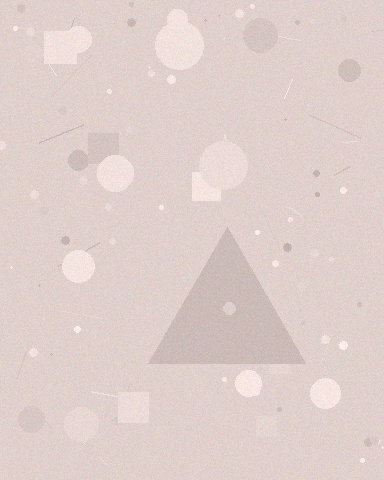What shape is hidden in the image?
A triangle is hidden in the image.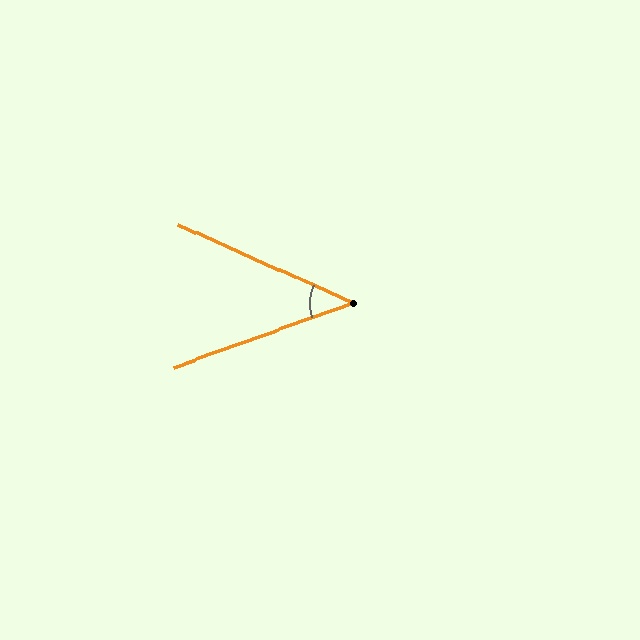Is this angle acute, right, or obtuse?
It is acute.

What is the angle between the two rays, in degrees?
Approximately 44 degrees.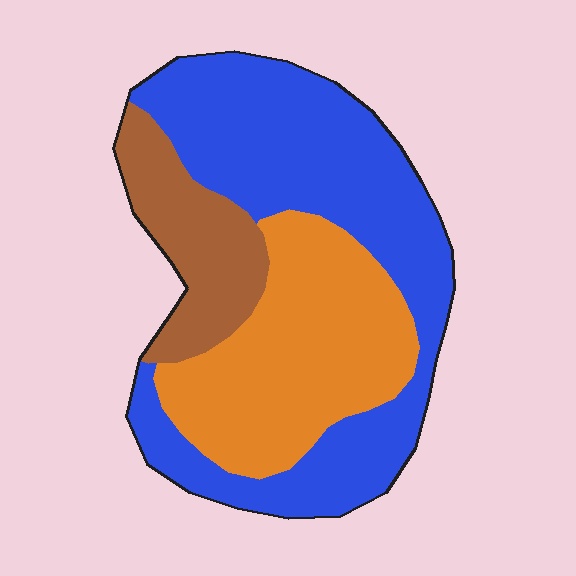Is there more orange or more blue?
Blue.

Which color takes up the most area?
Blue, at roughly 50%.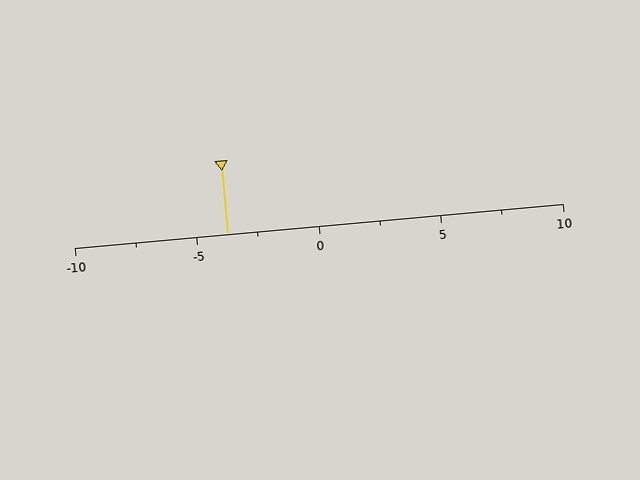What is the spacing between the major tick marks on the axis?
The major ticks are spaced 5 apart.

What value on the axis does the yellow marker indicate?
The marker indicates approximately -3.8.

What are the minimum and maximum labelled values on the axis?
The axis runs from -10 to 10.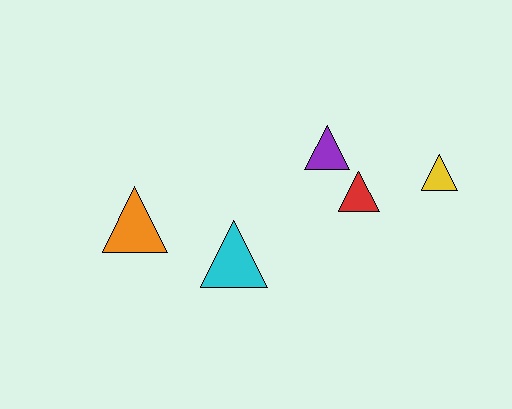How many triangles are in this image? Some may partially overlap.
There are 5 triangles.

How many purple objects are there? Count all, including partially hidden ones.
There is 1 purple object.